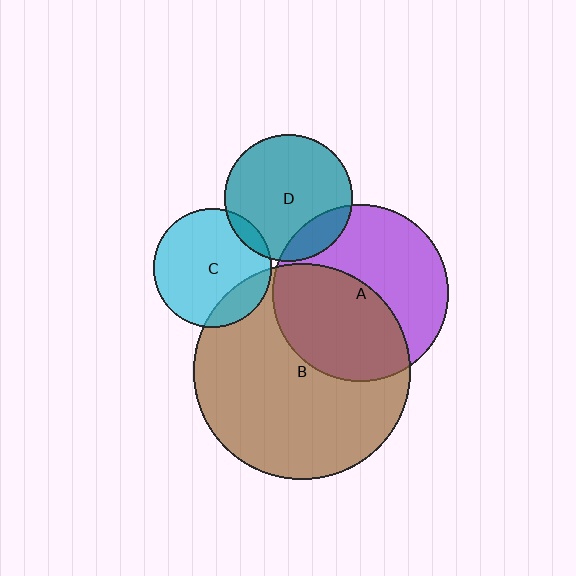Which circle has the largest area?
Circle B (brown).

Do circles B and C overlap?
Yes.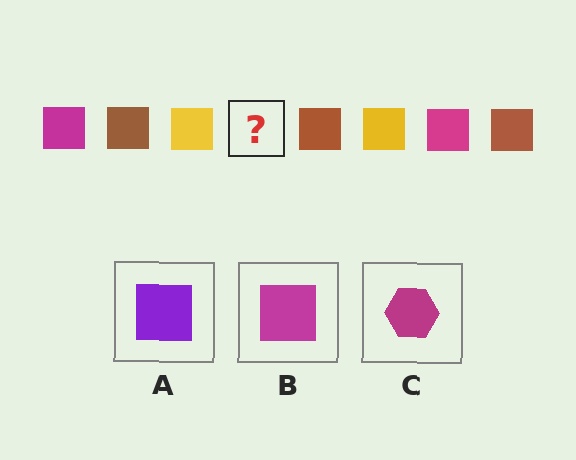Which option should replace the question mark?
Option B.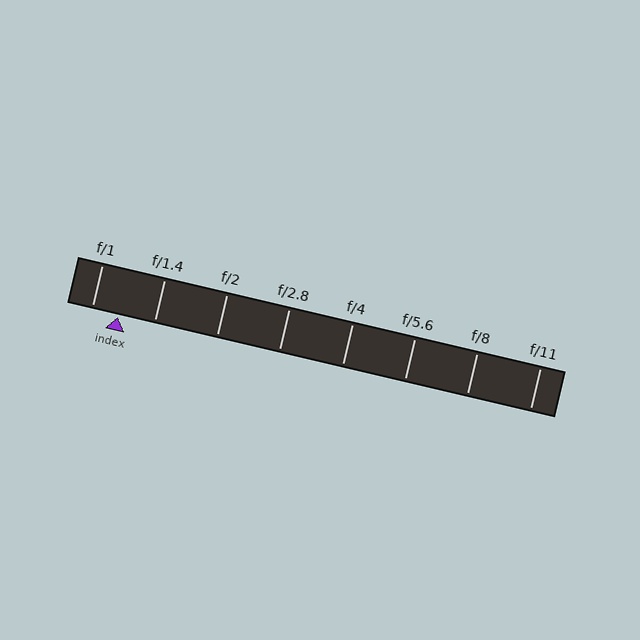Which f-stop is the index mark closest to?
The index mark is closest to f/1.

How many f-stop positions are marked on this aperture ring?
There are 8 f-stop positions marked.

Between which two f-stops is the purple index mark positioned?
The index mark is between f/1 and f/1.4.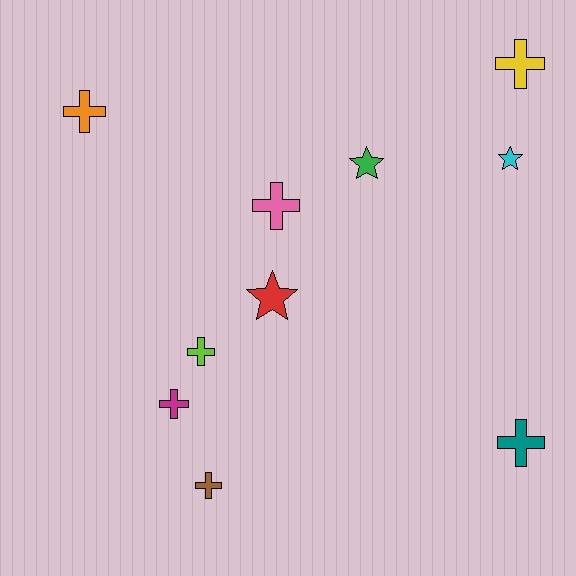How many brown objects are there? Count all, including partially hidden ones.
There is 1 brown object.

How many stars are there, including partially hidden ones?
There are 3 stars.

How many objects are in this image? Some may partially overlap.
There are 10 objects.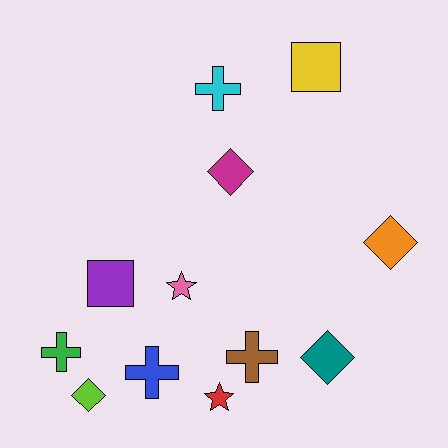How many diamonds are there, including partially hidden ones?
There are 4 diamonds.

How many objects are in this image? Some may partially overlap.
There are 12 objects.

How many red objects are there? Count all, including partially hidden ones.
There is 1 red object.